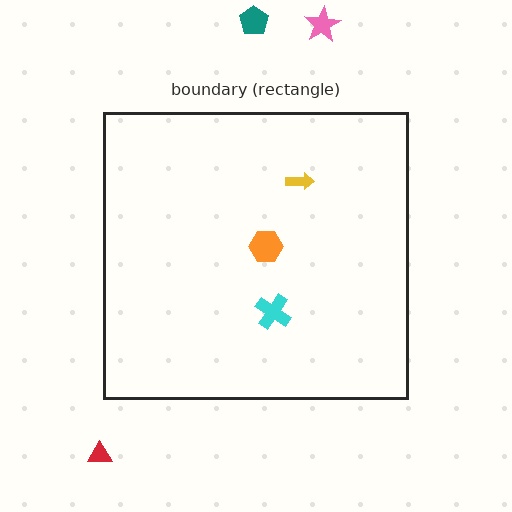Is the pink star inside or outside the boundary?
Outside.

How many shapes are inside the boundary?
3 inside, 3 outside.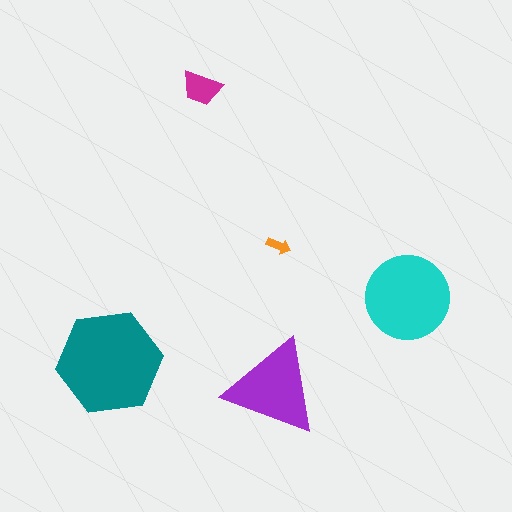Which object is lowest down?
The purple triangle is bottommost.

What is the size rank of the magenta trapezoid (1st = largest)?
4th.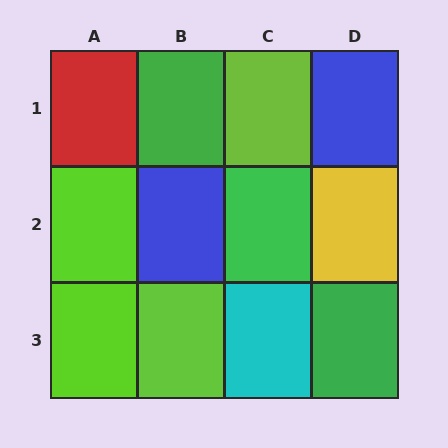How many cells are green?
3 cells are green.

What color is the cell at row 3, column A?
Lime.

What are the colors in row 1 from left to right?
Red, green, lime, blue.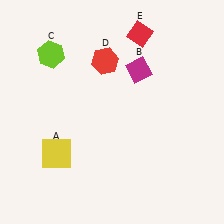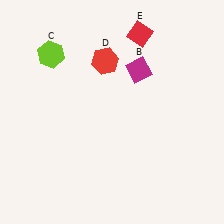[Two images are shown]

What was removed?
The yellow square (A) was removed in Image 2.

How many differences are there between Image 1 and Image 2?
There is 1 difference between the two images.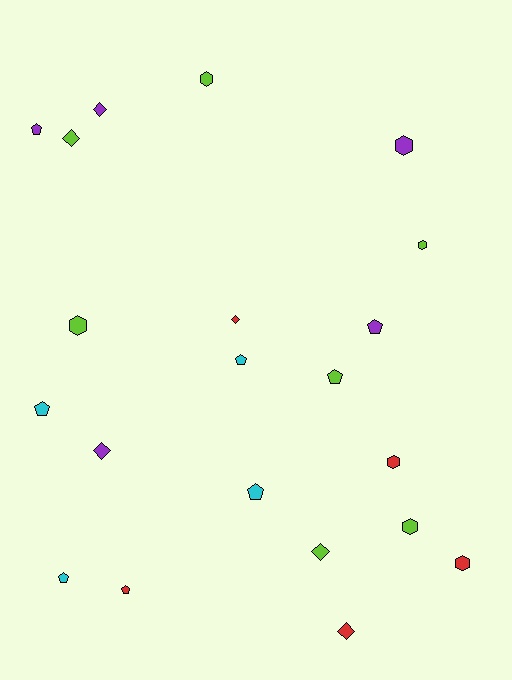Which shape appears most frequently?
Pentagon, with 8 objects.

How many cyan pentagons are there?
There are 4 cyan pentagons.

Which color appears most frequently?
Lime, with 7 objects.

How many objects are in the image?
There are 21 objects.